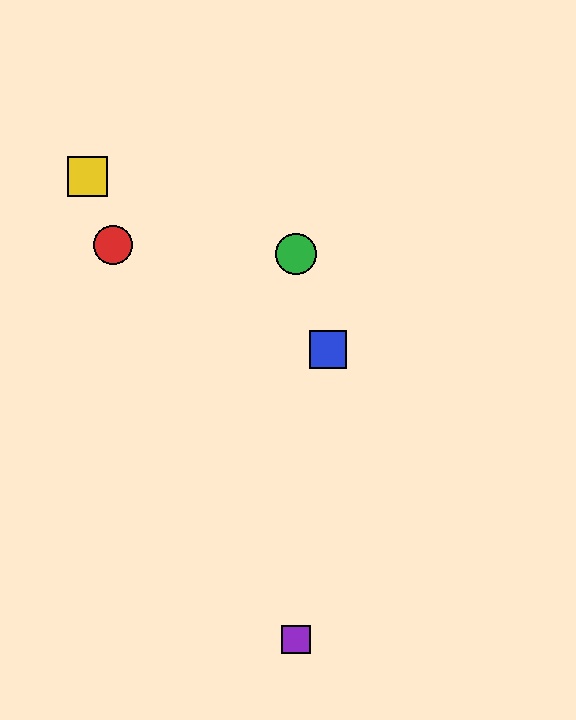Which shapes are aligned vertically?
The green circle, the purple square are aligned vertically.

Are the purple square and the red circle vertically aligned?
No, the purple square is at x≈296 and the red circle is at x≈113.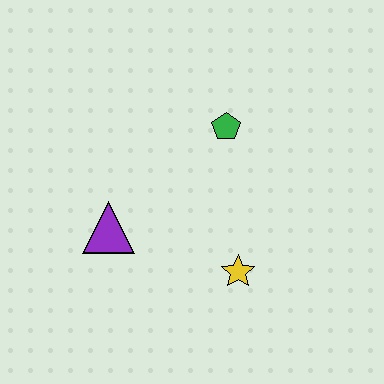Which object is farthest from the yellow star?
The green pentagon is farthest from the yellow star.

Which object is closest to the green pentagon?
The yellow star is closest to the green pentagon.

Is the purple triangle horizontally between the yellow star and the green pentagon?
No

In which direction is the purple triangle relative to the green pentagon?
The purple triangle is to the left of the green pentagon.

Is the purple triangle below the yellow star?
No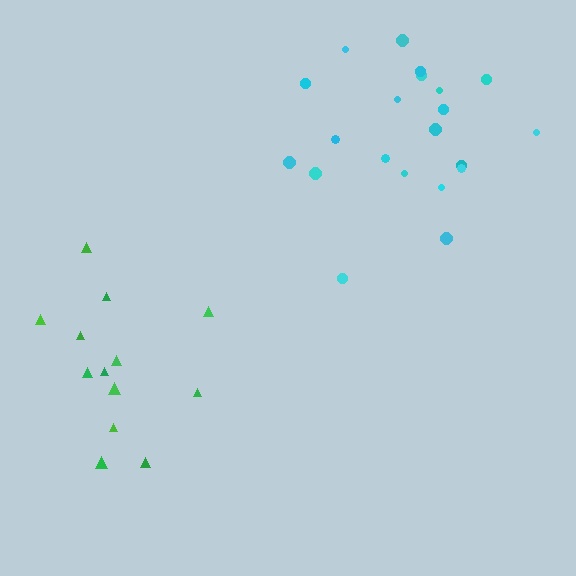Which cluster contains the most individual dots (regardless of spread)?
Cyan (21).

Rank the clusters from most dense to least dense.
green, cyan.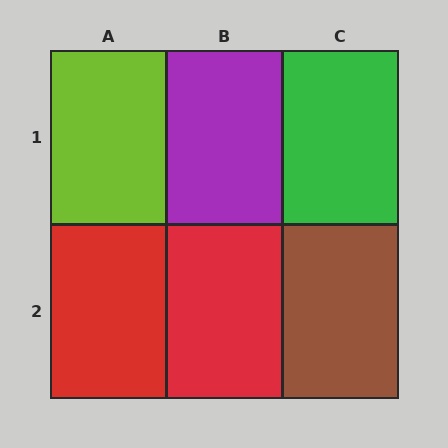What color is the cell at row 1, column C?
Green.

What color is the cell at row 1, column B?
Purple.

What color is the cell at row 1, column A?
Lime.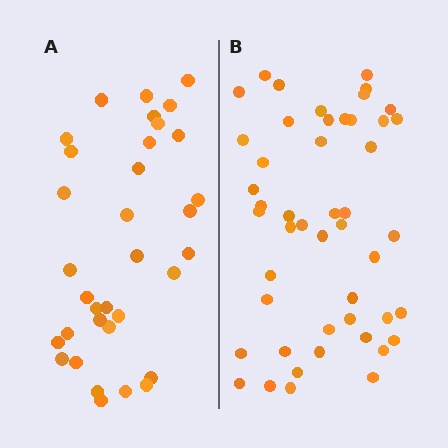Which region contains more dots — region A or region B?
Region B (the right region) has more dots.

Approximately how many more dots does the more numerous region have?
Region B has approximately 15 more dots than region A.